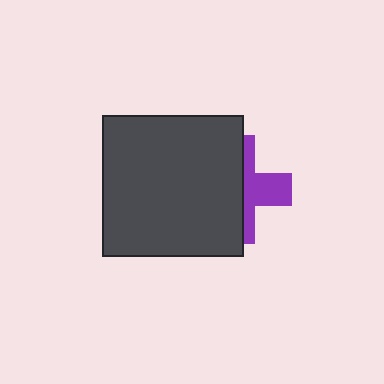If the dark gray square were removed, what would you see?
You would see the complete purple cross.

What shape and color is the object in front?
The object in front is a dark gray square.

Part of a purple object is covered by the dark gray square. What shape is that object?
It is a cross.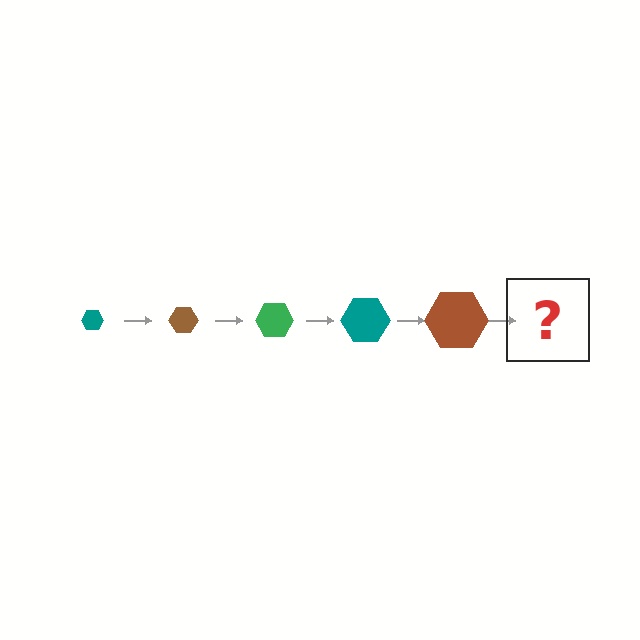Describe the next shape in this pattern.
It should be a green hexagon, larger than the previous one.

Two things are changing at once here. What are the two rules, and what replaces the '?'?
The two rules are that the hexagon grows larger each step and the color cycles through teal, brown, and green. The '?' should be a green hexagon, larger than the previous one.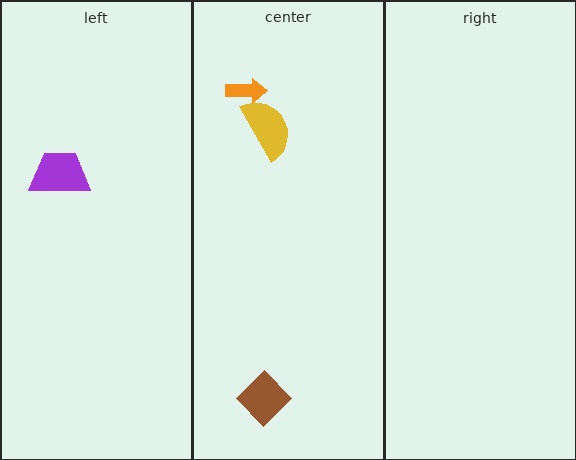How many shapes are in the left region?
1.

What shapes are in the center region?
The yellow semicircle, the orange arrow, the brown diamond.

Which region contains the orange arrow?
The center region.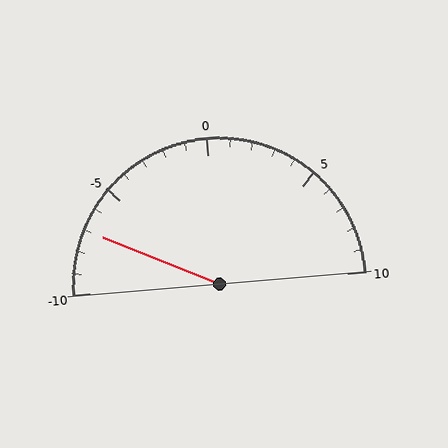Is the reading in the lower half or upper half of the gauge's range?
The reading is in the lower half of the range (-10 to 10).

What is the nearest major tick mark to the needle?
The nearest major tick mark is -5.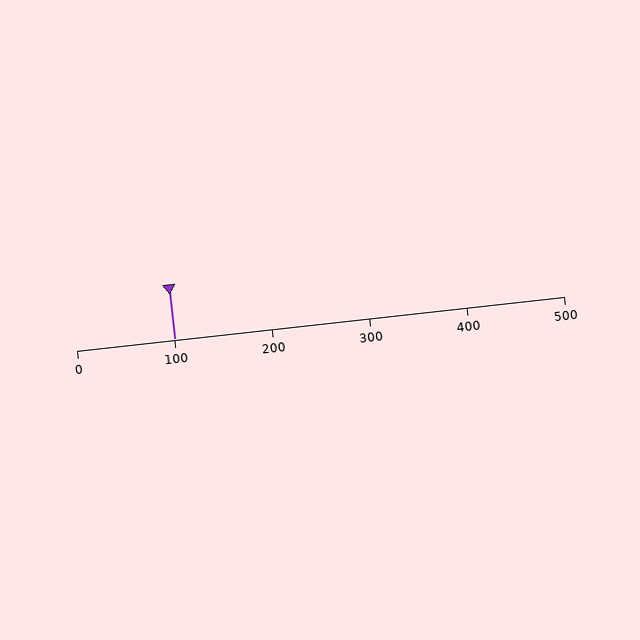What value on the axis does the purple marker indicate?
The marker indicates approximately 100.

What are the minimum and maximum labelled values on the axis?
The axis runs from 0 to 500.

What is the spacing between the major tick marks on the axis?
The major ticks are spaced 100 apart.